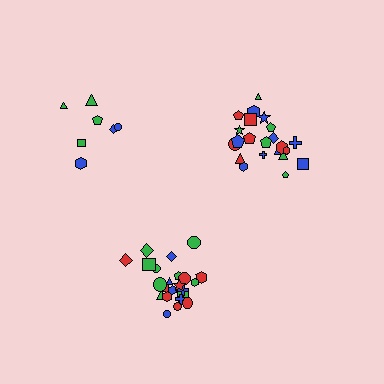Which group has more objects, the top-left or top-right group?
The top-right group.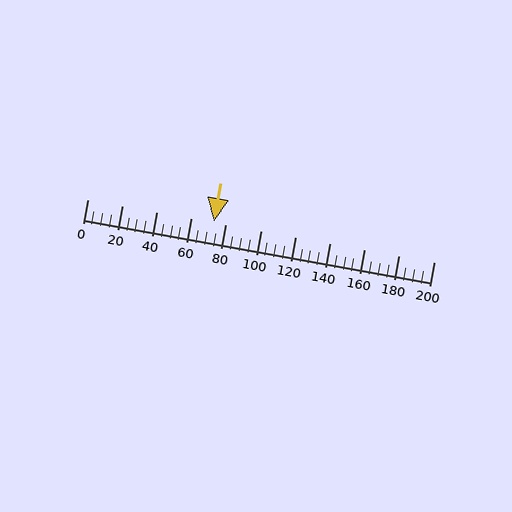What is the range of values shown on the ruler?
The ruler shows values from 0 to 200.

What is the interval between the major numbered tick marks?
The major tick marks are spaced 20 units apart.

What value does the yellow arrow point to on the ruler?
The yellow arrow points to approximately 73.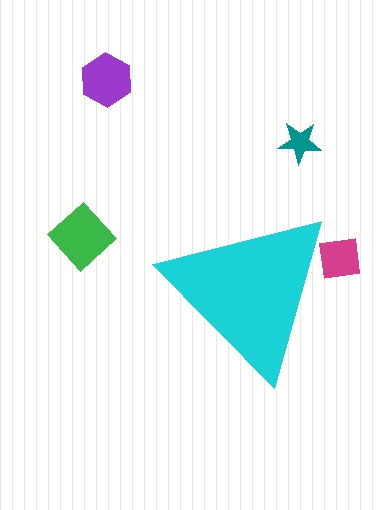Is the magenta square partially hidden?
Yes, the magenta square is partially hidden behind the cyan triangle.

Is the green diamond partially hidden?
No, the green diamond is fully visible.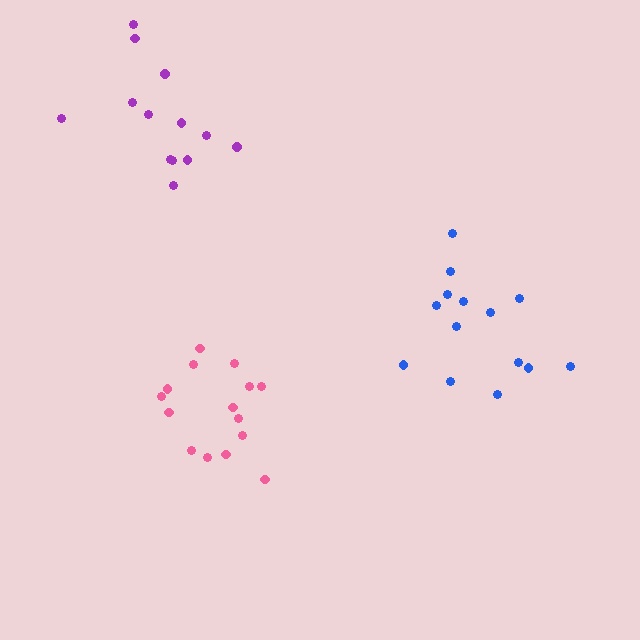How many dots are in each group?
Group 1: 13 dots, Group 2: 15 dots, Group 3: 14 dots (42 total).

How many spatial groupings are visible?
There are 3 spatial groupings.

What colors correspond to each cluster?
The clusters are colored: purple, pink, blue.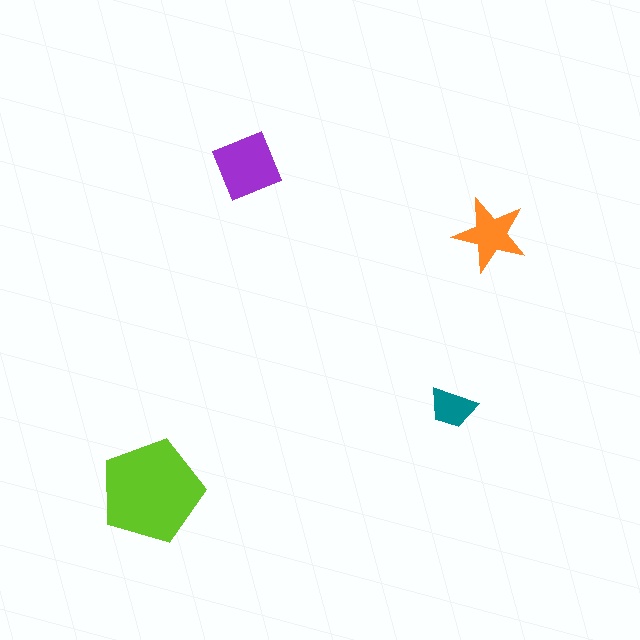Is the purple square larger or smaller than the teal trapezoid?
Larger.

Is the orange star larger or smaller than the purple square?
Smaller.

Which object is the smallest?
The teal trapezoid.